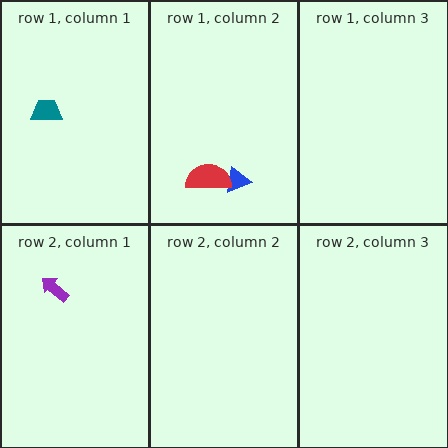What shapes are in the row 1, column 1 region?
The teal trapezoid.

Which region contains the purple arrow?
The row 2, column 1 region.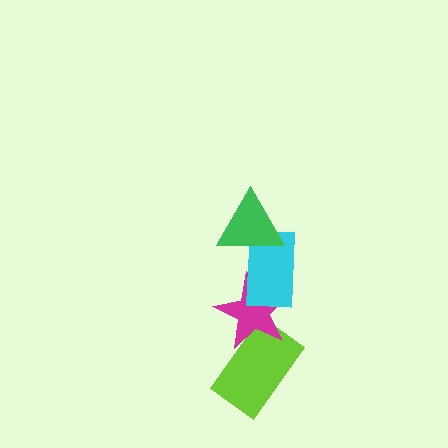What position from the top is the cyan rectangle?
The cyan rectangle is 2nd from the top.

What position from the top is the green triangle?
The green triangle is 1st from the top.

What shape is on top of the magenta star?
The cyan rectangle is on top of the magenta star.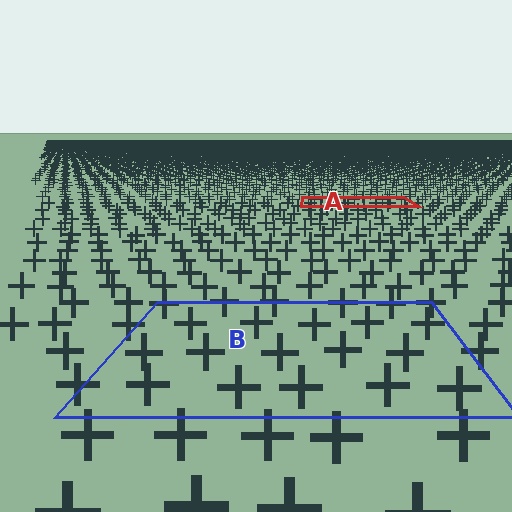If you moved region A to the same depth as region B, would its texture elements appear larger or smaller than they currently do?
They would appear larger. At a closer depth, the same texture elements are projected at a bigger on-screen size.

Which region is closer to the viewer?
Region B is closer. The texture elements there are larger and more spread out.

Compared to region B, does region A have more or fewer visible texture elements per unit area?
Region A has more texture elements per unit area — they are packed more densely because it is farther away.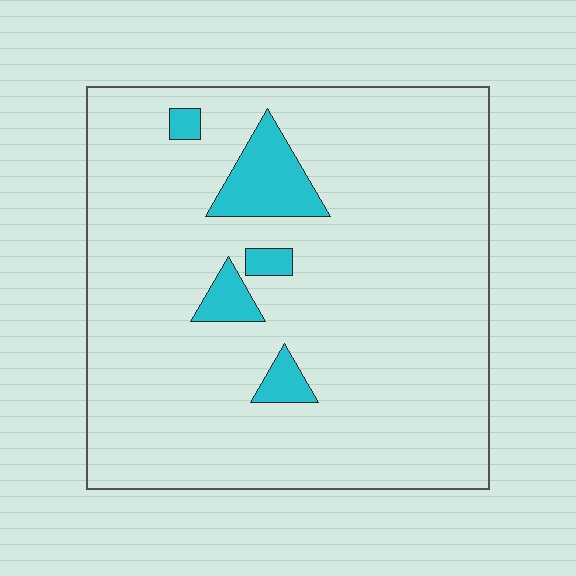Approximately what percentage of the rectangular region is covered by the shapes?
Approximately 10%.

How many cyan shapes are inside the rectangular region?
5.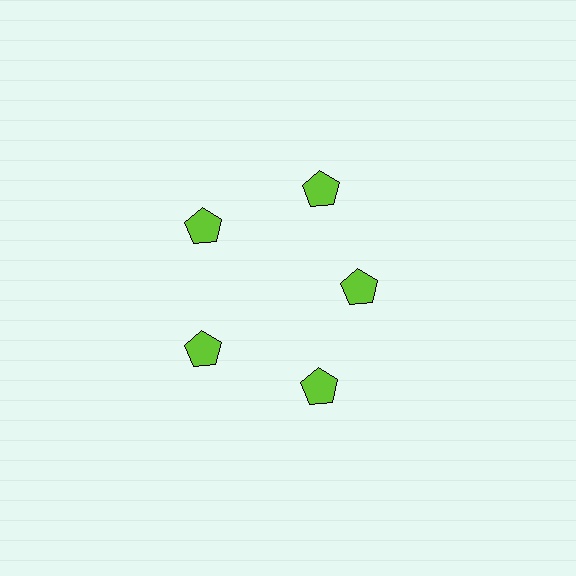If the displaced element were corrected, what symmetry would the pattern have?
It would have 5-fold rotational symmetry — the pattern would map onto itself every 72 degrees.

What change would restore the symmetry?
The symmetry would be restored by moving it outward, back onto the ring so that all 5 pentagons sit at equal angles and equal distance from the center.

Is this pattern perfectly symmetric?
No. The 5 lime pentagons are arranged in a ring, but one element near the 3 o'clock position is pulled inward toward the center, breaking the 5-fold rotational symmetry.